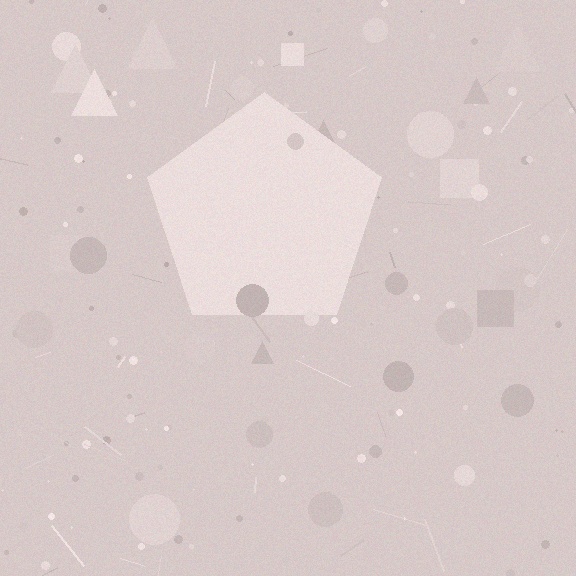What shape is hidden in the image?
A pentagon is hidden in the image.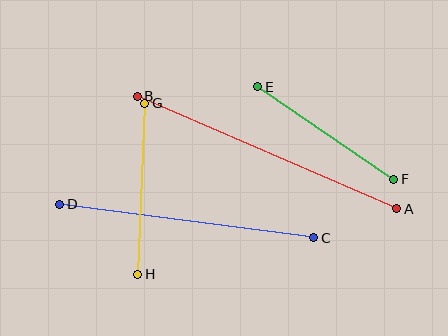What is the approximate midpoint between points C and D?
The midpoint is at approximately (187, 221) pixels.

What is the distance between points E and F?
The distance is approximately 164 pixels.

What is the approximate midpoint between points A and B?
The midpoint is at approximately (267, 152) pixels.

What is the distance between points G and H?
The distance is approximately 171 pixels.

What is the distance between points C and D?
The distance is approximately 256 pixels.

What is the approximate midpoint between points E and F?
The midpoint is at approximately (326, 133) pixels.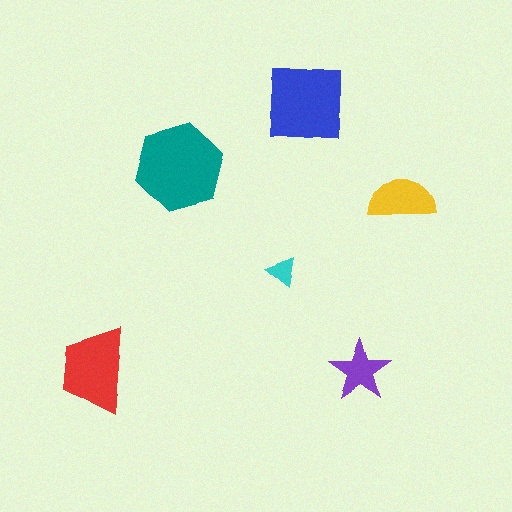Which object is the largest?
The teal hexagon.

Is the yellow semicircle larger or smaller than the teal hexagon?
Smaller.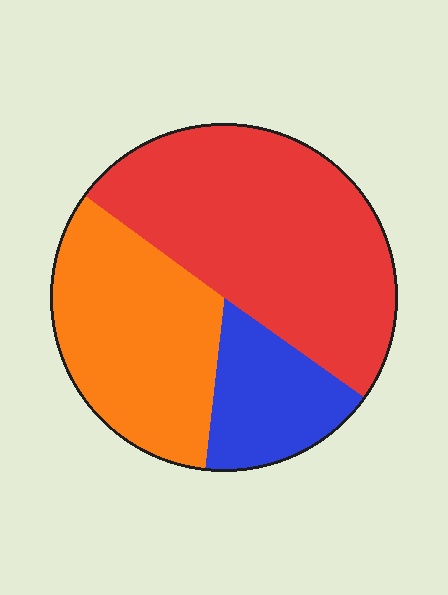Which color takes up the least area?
Blue, at roughly 15%.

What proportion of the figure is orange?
Orange takes up about one third (1/3) of the figure.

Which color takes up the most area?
Red, at roughly 50%.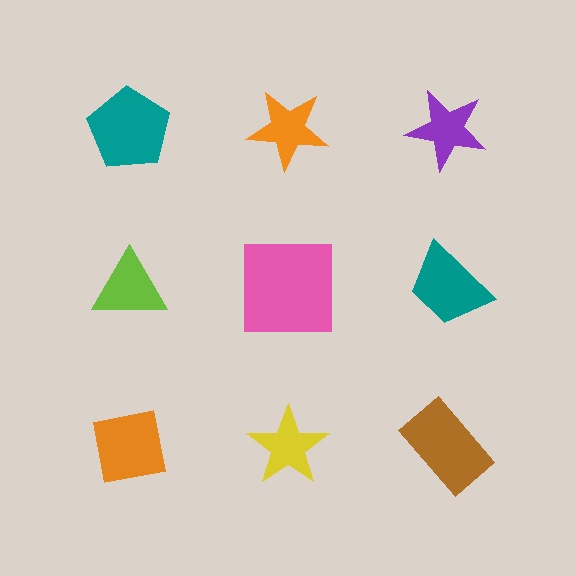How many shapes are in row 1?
3 shapes.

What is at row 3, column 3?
A brown rectangle.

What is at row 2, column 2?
A pink square.